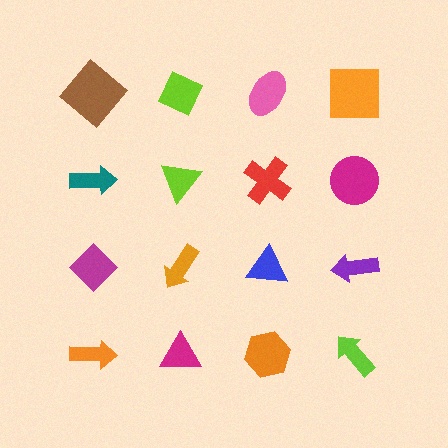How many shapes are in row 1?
4 shapes.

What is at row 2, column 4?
A magenta circle.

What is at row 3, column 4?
A purple arrow.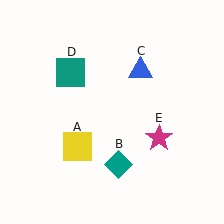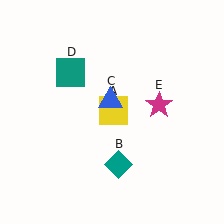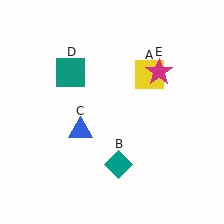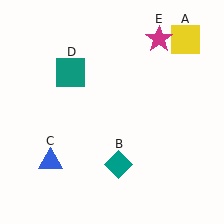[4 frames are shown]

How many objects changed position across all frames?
3 objects changed position: yellow square (object A), blue triangle (object C), magenta star (object E).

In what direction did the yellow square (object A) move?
The yellow square (object A) moved up and to the right.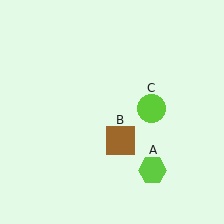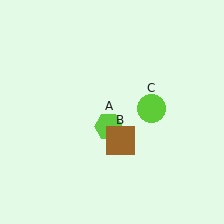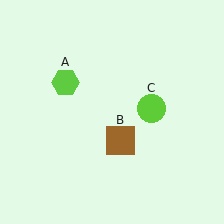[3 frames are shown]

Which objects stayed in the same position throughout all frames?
Brown square (object B) and lime circle (object C) remained stationary.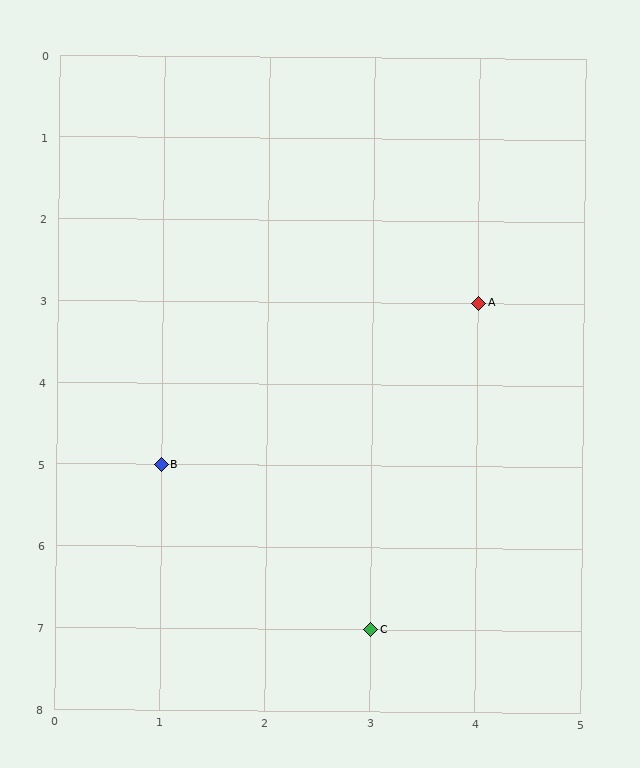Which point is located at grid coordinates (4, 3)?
Point A is at (4, 3).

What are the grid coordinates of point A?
Point A is at grid coordinates (4, 3).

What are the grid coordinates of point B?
Point B is at grid coordinates (1, 5).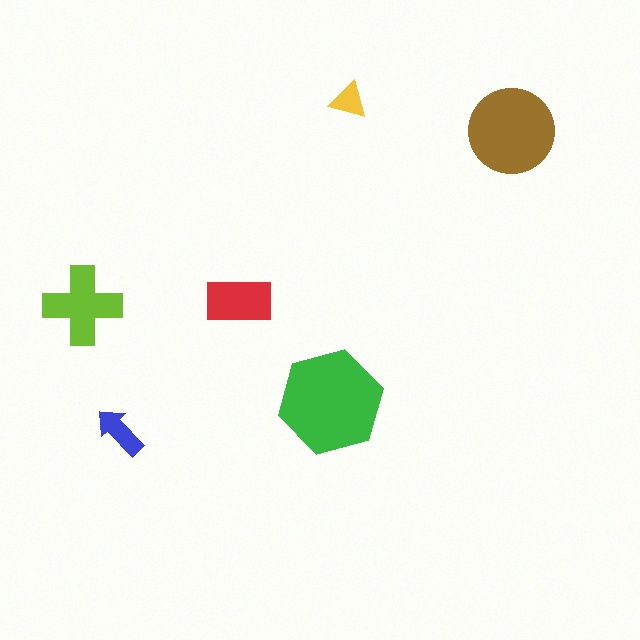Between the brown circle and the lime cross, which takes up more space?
The brown circle.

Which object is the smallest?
The yellow triangle.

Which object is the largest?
The green hexagon.